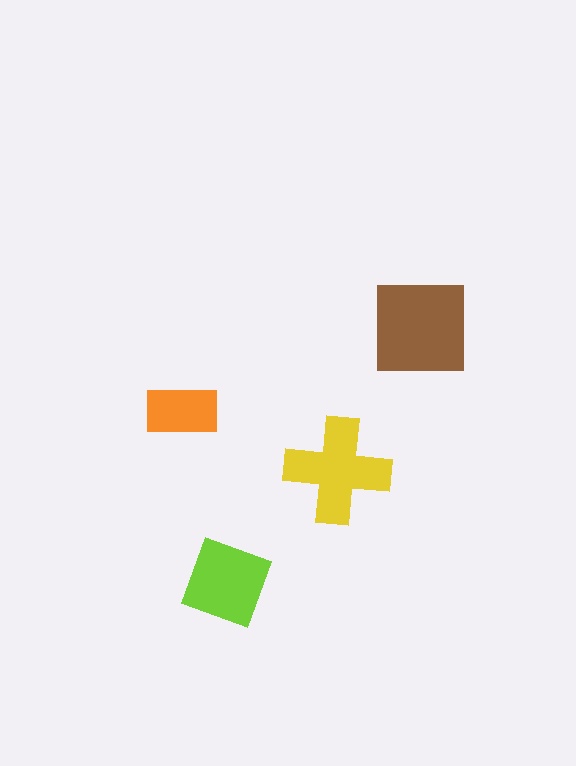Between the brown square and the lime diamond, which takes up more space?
The brown square.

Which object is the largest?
The brown square.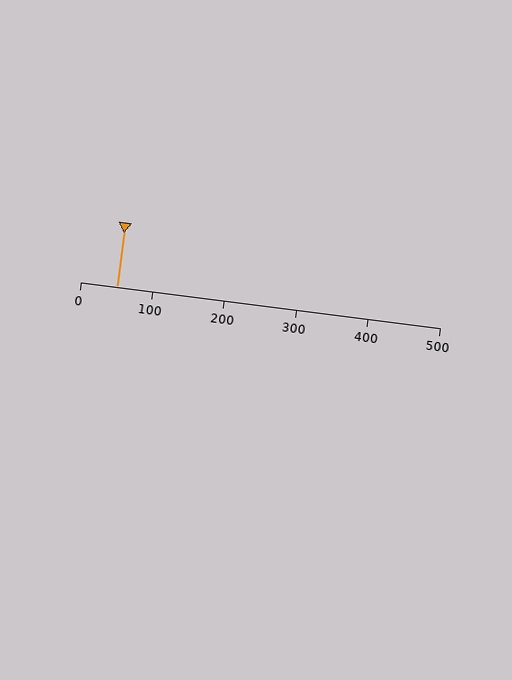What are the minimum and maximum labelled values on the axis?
The axis runs from 0 to 500.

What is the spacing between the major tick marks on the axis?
The major ticks are spaced 100 apart.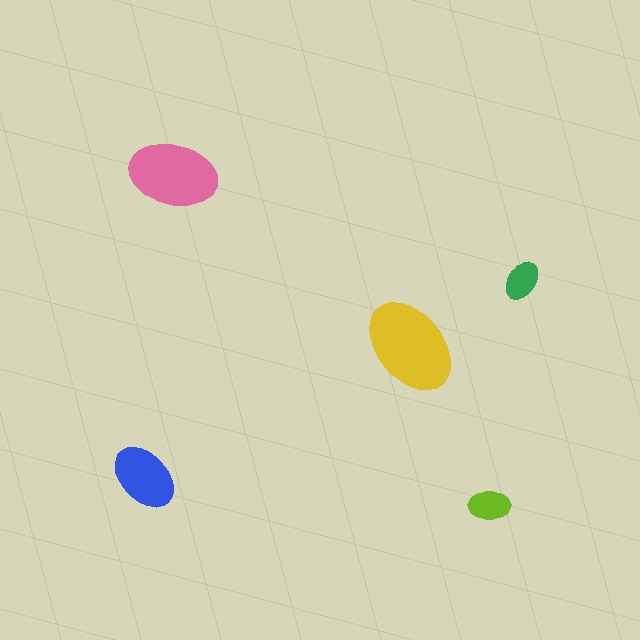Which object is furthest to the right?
The green ellipse is rightmost.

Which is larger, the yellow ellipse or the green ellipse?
The yellow one.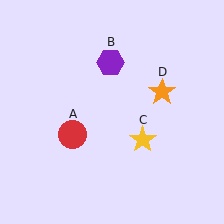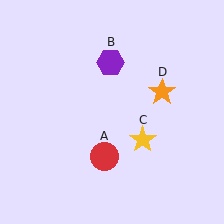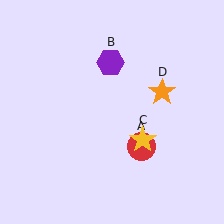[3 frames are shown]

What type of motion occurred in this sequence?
The red circle (object A) rotated counterclockwise around the center of the scene.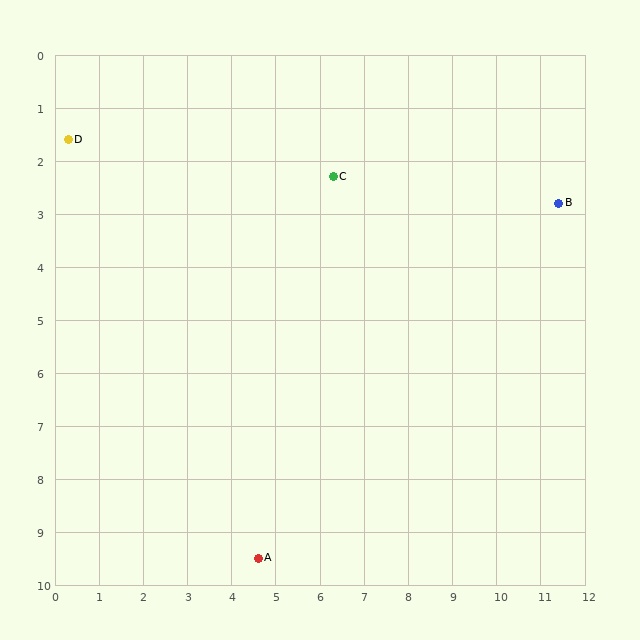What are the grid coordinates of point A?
Point A is at approximately (4.6, 9.5).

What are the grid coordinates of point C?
Point C is at approximately (6.3, 2.3).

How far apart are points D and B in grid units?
Points D and B are about 11.2 grid units apart.